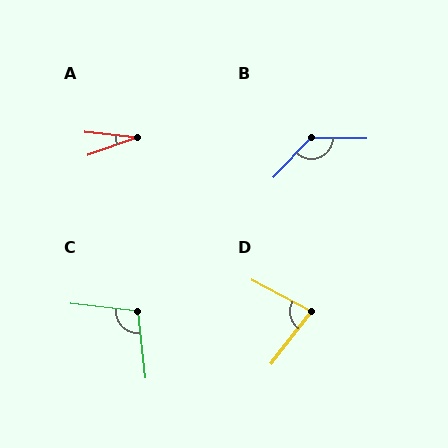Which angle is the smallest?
A, at approximately 26 degrees.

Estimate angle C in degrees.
Approximately 103 degrees.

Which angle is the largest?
B, at approximately 133 degrees.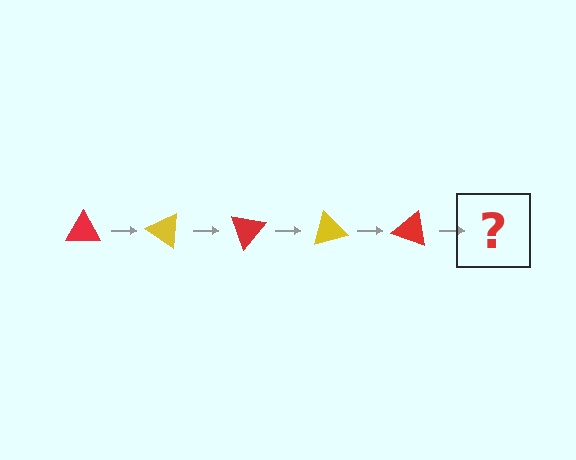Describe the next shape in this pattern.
It should be a yellow triangle, rotated 175 degrees from the start.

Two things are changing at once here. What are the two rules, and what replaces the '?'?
The two rules are that it rotates 35 degrees each step and the color cycles through red and yellow. The '?' should be a yellow triangle, rotated 175 degrees from the start.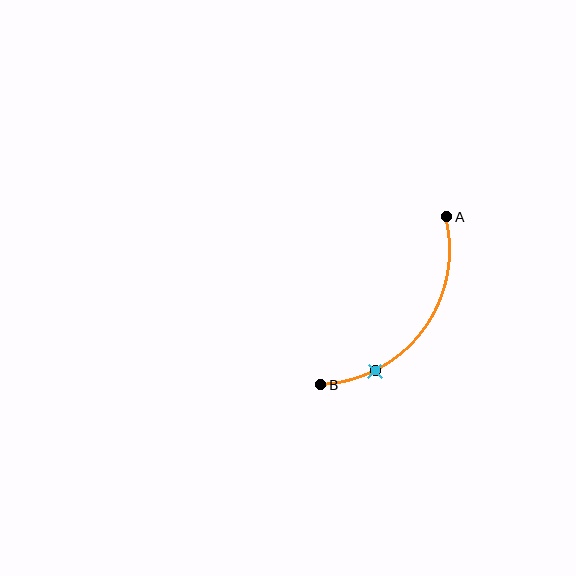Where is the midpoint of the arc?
The arc midpoint is the point on the curve farthest from the straight line joining A and B. It sits below and to the right of that line.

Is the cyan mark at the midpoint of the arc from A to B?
No. The cyan mark lies on the arc but is closer to endpoint B. The arc midpoint would be at the point on the curve equidistant along the arc from both A and B.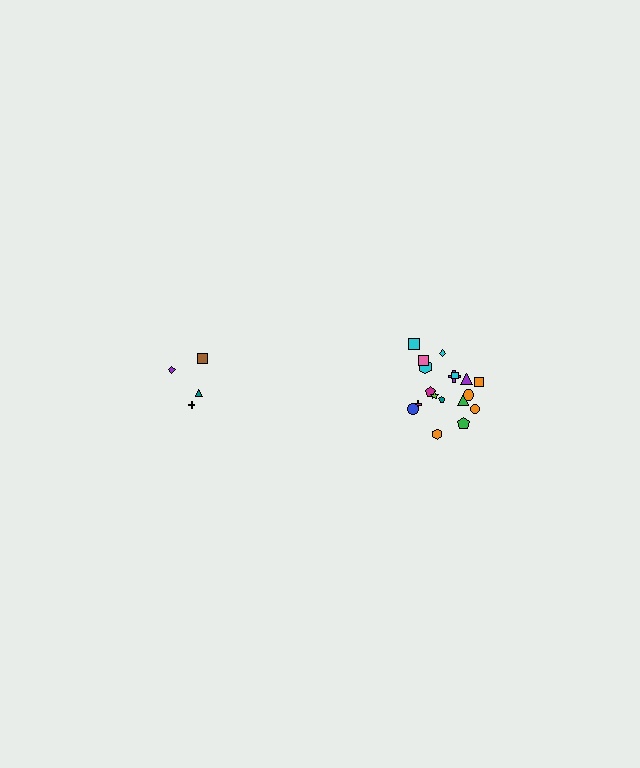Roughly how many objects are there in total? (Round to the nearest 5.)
Roughly 20 objects in total.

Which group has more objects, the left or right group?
The right group.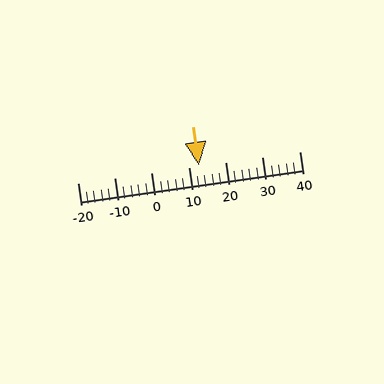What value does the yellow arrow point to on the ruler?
The yellow arrow points to approximately 13.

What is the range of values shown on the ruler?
The ruler shows values from -20 to 40.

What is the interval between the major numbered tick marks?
The major tick marks are spaced 10 units apart.